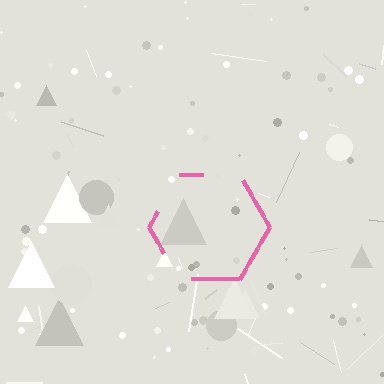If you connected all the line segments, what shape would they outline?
They would outline a hexagon.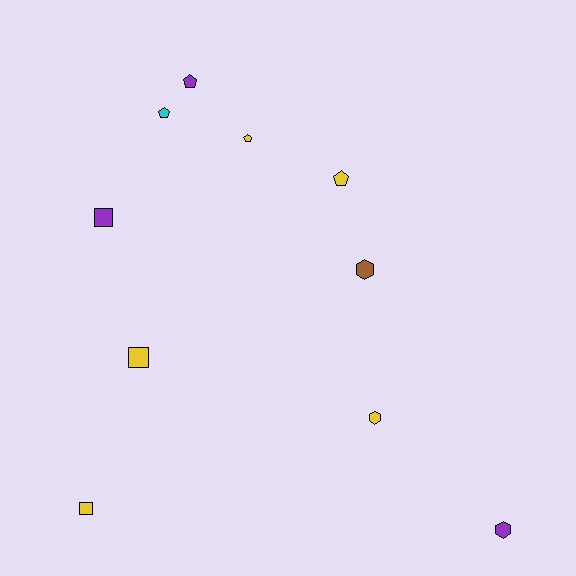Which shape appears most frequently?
Pentagon, with 4 objects.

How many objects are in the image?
There are 10 objects.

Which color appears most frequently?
Yellow, with 5 objects.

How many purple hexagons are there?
There is 1 purple hexagon.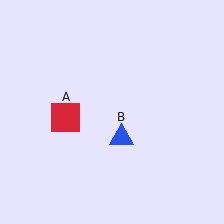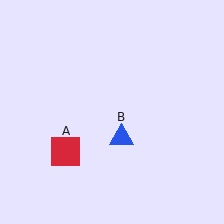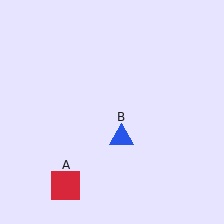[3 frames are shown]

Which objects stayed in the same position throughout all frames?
Blue triangle (object B) remained stationary.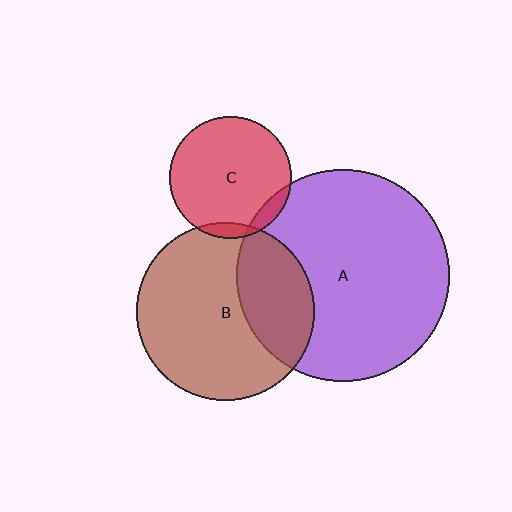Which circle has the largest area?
Circle A (purple).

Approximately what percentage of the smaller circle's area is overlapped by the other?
Approximately 30%.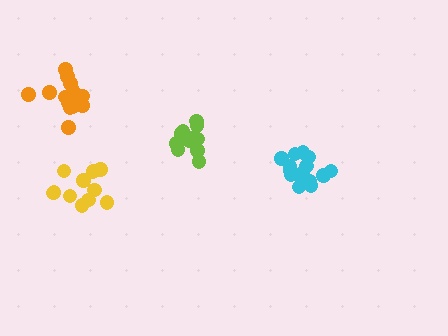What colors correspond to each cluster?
The clusters are colored: orange, lime, cyan, yellow.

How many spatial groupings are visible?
There are 4 spatial groupings.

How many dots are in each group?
Group 1: 14 dots, Group 2: 12 dots, Group 3: 17 dots, Group 4: 11 dots (54 total).